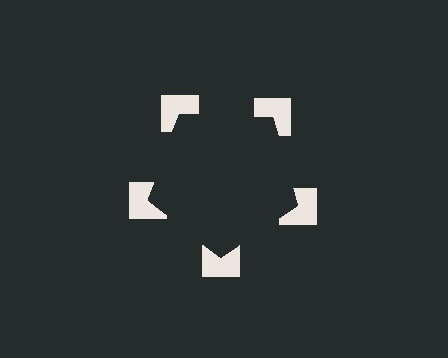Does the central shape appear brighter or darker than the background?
It typically appears slightly darker than the background, even though no actual brightness change is drawn.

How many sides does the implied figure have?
5 sides.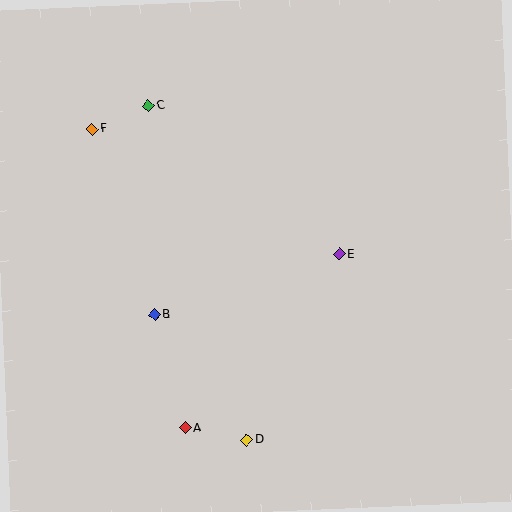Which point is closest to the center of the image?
Point E at (339, 254) is closest to the center.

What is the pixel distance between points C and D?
The distance between C and D is 349 pixels.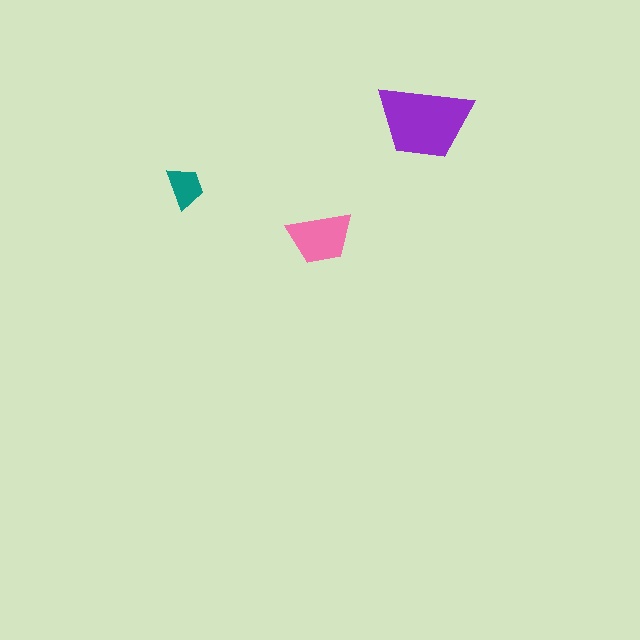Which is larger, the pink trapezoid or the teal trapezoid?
The pink one.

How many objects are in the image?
There are 3 objects in the image.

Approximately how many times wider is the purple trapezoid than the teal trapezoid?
About 2 times wider.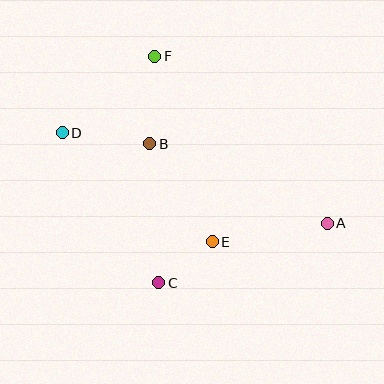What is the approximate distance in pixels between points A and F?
The distance between A and F is approximately 240 pixels.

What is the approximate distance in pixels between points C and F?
The distance between C and F is approximately 227 pixels.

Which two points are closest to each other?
Points C and E are closest to each other.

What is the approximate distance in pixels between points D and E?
The distance between D and E is approximately 185 pixels.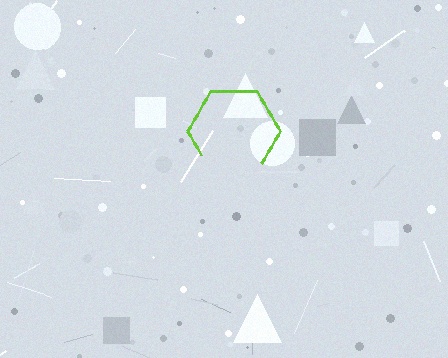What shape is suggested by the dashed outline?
The dashed outline suggests a hexagon.